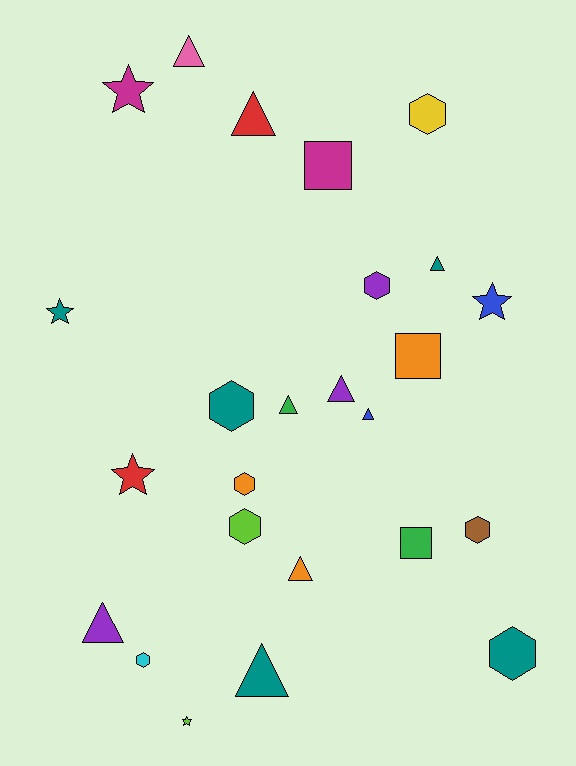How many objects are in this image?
There are 25 objects.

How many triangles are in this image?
There are 9 triangles.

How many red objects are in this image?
There are 2 red objects.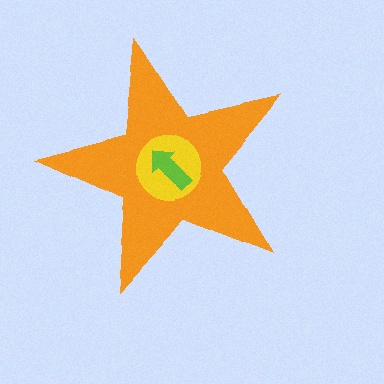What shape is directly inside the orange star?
The yellow circle.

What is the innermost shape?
The lime arrow.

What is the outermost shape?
The orange star.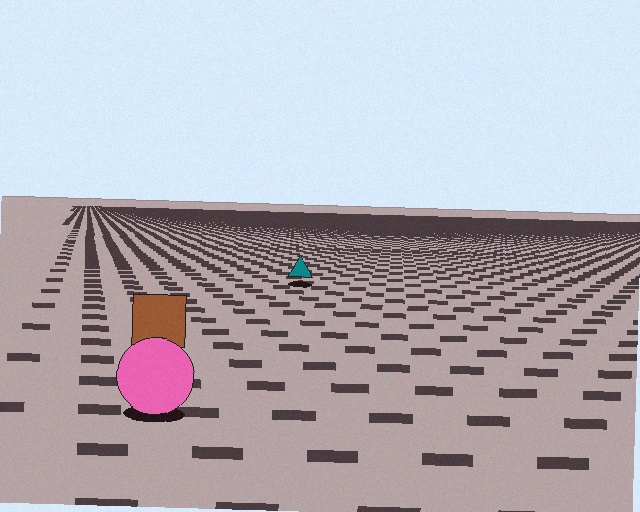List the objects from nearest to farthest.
From nearest to farthest: the pink circle, the brown square, the teal triangle.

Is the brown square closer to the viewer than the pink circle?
No. The pink circle is closer — you can tell from the texture gradient: the ground texture is coarser near it.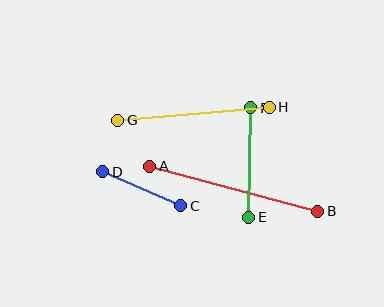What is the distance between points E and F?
The distance is approximately 109 pixels.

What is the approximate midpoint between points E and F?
The midpoint is at approximately (250, 163) pixels.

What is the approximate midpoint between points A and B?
The midpoint is at approximately (234, 189) pixels.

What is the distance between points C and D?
The distance is approximately 85 pixels.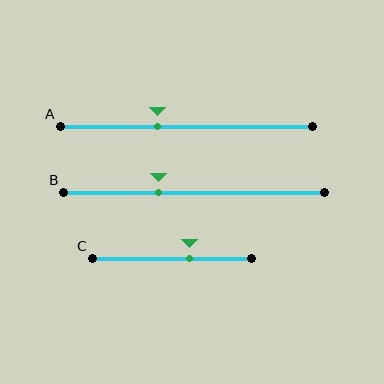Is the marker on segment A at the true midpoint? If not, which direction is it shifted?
No, the marker on segment A is shifted to the left by about 11% of the segment length.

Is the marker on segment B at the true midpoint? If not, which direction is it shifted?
No, the marker on segment B is shifted to the left by about 13% of the segment length.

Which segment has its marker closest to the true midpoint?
Segment C has its marker closest to the true midpoint.